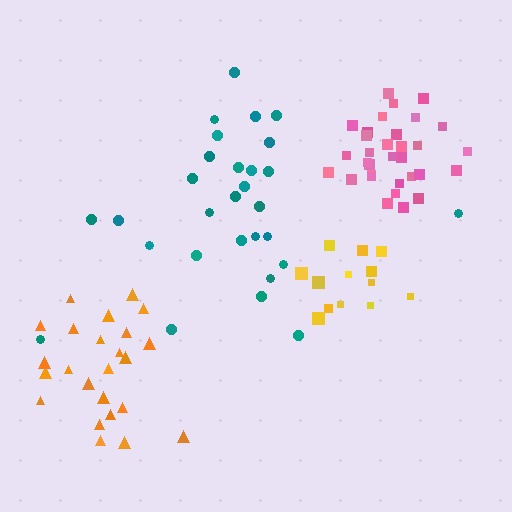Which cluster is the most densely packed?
Pink.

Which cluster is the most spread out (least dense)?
Teal.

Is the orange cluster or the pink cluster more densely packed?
Pink.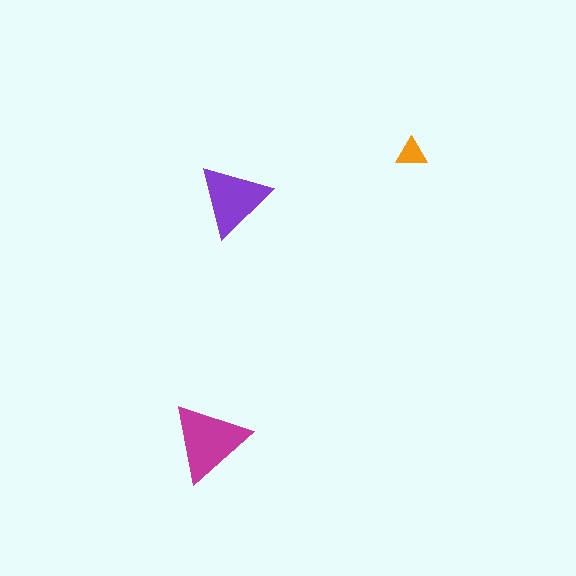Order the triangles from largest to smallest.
the magenta one, the purple one, the orange one.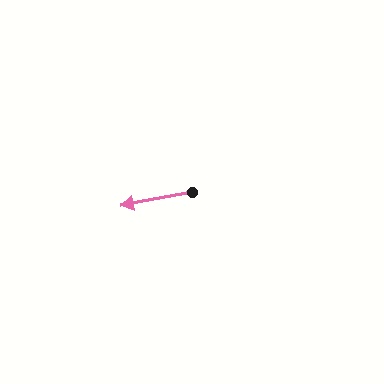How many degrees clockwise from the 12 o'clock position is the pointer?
Approximately 259 degrees.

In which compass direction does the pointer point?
West.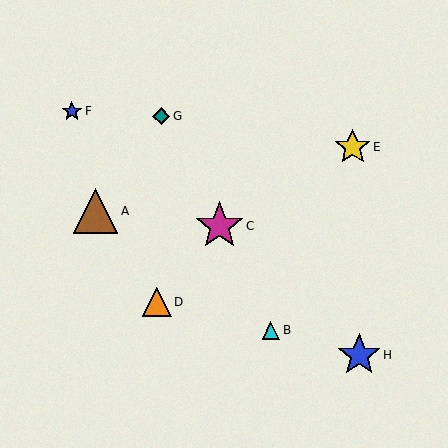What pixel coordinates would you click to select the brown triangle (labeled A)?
Click at (95, 211) to select the brown triangle A.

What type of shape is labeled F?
Shape F is a blue star.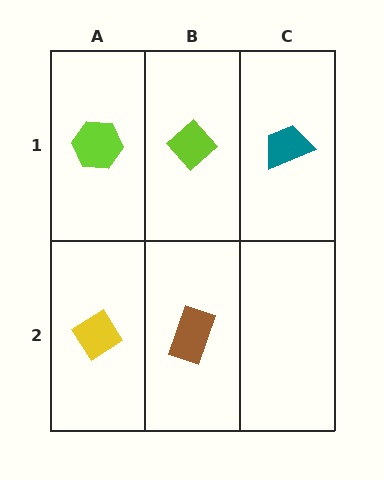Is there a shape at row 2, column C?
No, that cell is empty.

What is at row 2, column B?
A brown rectangle.